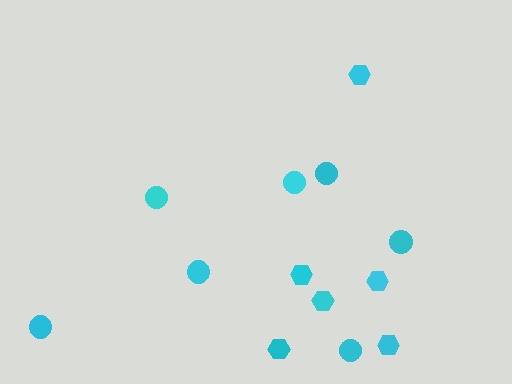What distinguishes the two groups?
There are 2 groups: one group of circles (7) and one group of hexagons (6).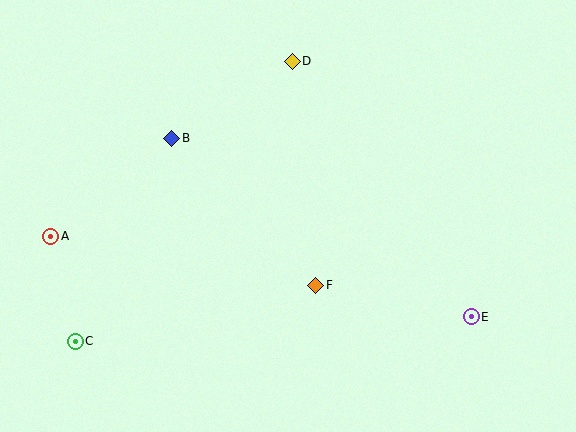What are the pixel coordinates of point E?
Point E is at (471, 317).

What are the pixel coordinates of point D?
Point D is at (292, 61).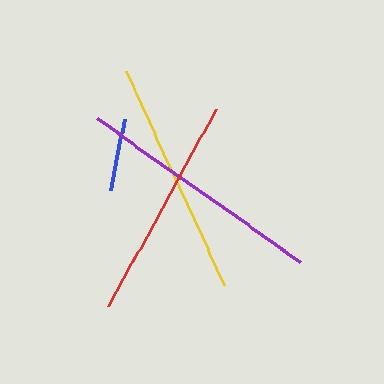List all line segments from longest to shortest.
From longest to shortest: purple, yellow, red, blue.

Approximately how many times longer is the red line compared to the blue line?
The red line is approximately 3.1 times the length of the blue line.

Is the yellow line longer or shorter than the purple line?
The purple line is longer than the yellow line.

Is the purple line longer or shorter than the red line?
The purple line is longer than the red line.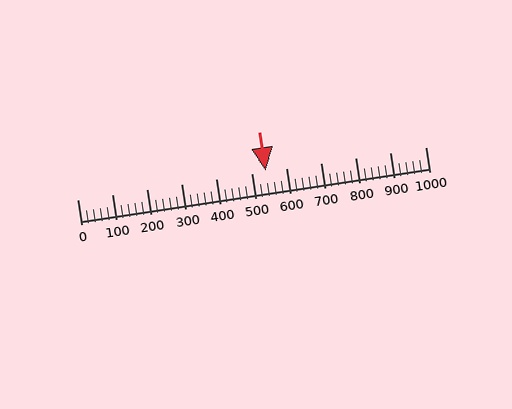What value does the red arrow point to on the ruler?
The red arrow points to approximately 540.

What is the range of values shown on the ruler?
The ruler shows values from 0 to 1000.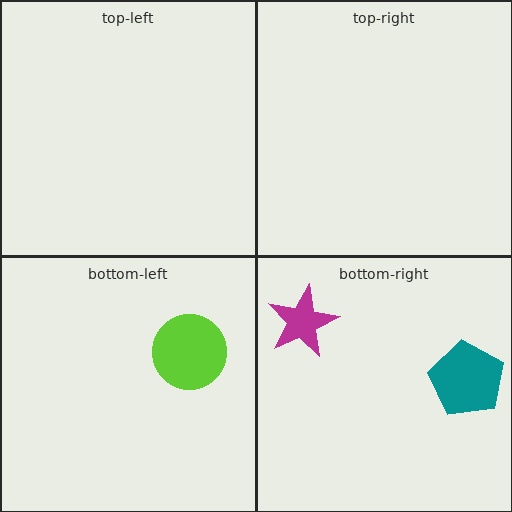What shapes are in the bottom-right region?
The teal pentagon, the magenta star.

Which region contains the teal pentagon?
The bottom-right region.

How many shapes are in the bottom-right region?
2.